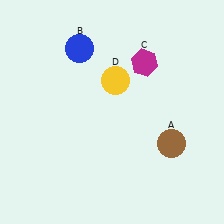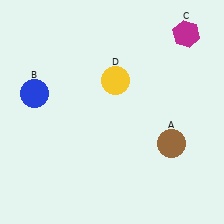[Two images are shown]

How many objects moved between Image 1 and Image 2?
2 objects moved between the two images.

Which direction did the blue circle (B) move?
The blue circle (B) moved left.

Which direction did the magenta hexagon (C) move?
The magenta hexagon (C) moved right.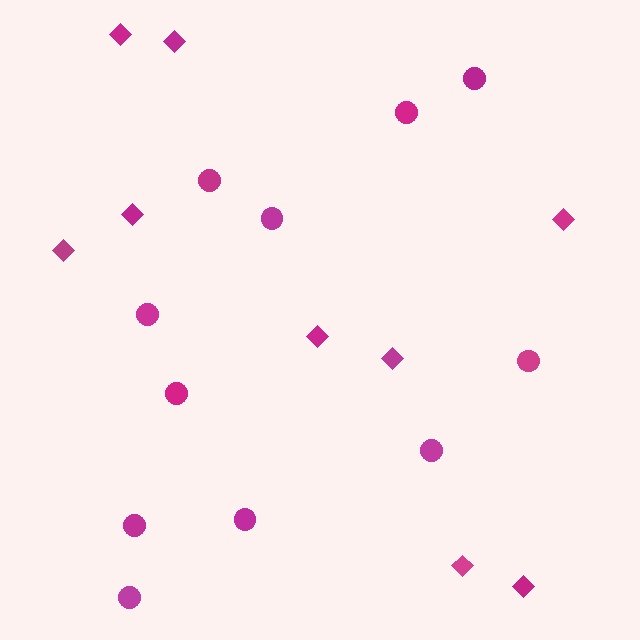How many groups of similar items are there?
There are 2 groups: one group of circles (11) and one group of diamonds (9).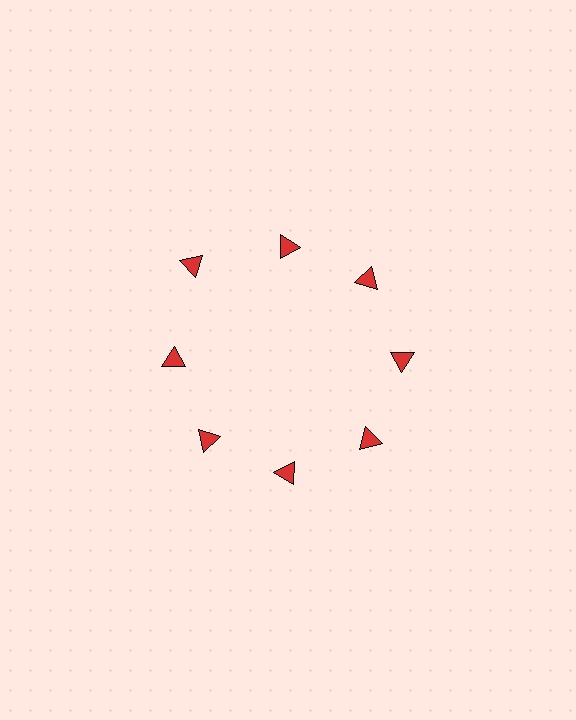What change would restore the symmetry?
The symmetry would be restored by moving it inward, back onto the ring so that all 8 triangles sit at equal angles and equal distance from the center.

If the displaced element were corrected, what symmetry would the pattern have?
It would have 8-fold rotational symmetry — the pattern would map onto itself every 45 degrees.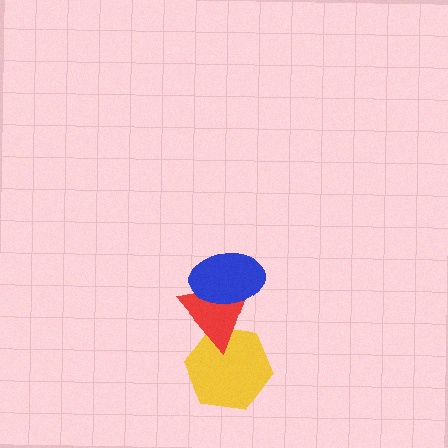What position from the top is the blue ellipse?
The blue ellipse is 1st from the top.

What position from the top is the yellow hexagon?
The yellow hexagon is 3rd from the top.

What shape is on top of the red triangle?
The blue ellipse is on top of the red triangle.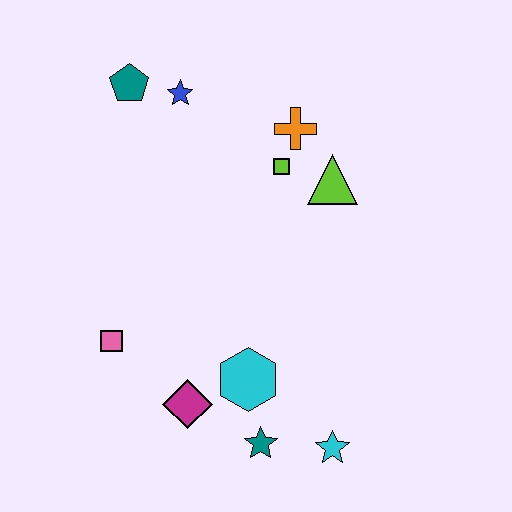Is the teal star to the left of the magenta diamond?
No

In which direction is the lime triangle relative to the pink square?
The lime triangle is to the right of the pink square.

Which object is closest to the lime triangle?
The lime square is closest to the lime triangle.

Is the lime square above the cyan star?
Yes